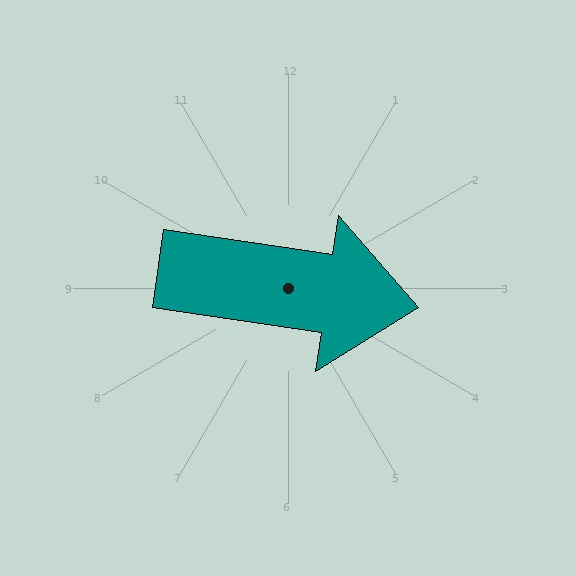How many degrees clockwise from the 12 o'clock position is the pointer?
Approximately 99 degrees.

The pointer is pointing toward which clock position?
Roughly 3 o'clock.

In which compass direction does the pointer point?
East.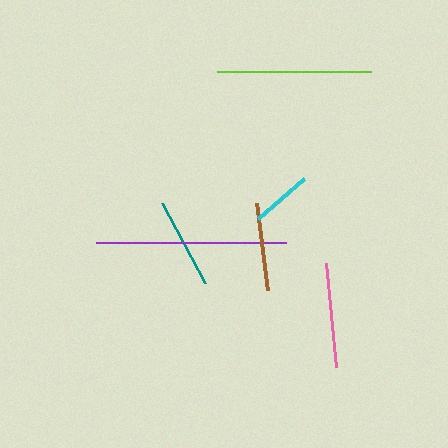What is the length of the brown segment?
The brown segment is approximately 88 pixels long.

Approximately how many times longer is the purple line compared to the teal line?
The purple line is approximately 2.1 times the length of the teal line.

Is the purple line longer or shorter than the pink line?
The purple line is longer than the pink line.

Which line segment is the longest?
The purple line is the longest at approximately 190 pixels.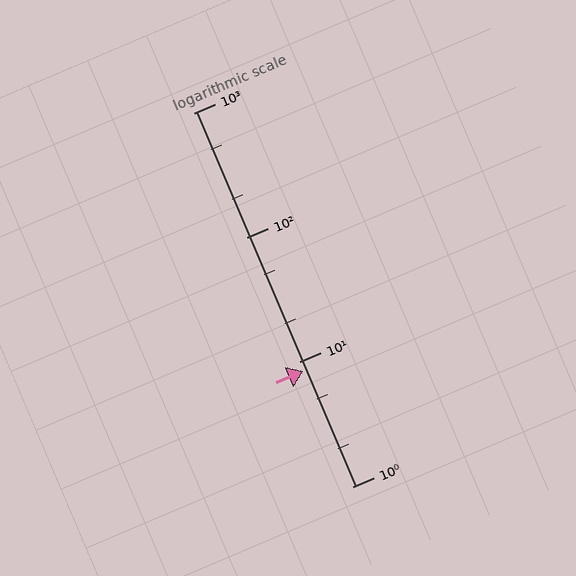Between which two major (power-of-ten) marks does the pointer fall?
The pointer is between 1 and 10.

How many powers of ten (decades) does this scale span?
The scale spans 3 decades, from 1 to 1000.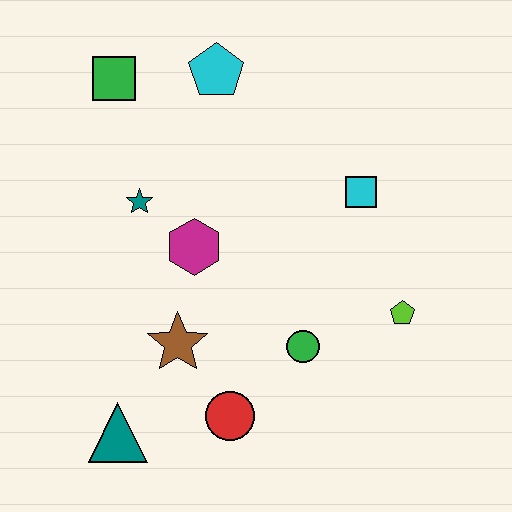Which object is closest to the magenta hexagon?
The teal star is closest to the magenta hexagon.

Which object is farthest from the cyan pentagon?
The teal triangle is farthest from the cyan pentagon.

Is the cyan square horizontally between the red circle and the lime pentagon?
Yes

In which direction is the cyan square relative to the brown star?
The cyan square is to the right of the brown star.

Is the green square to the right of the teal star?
No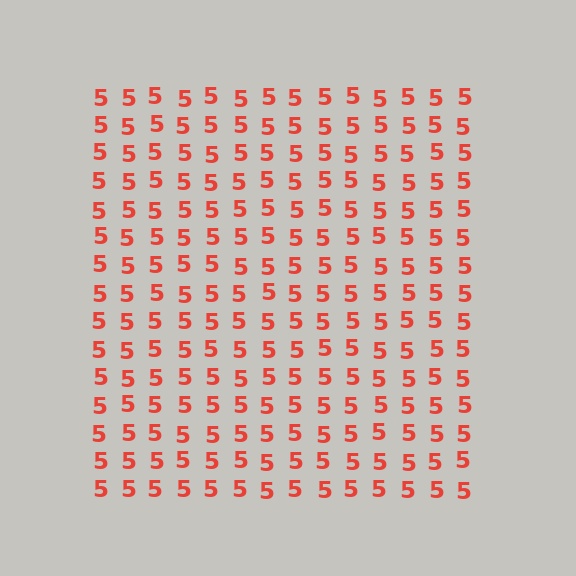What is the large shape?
The large shape is a square.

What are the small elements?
The small elements are digit 5's.